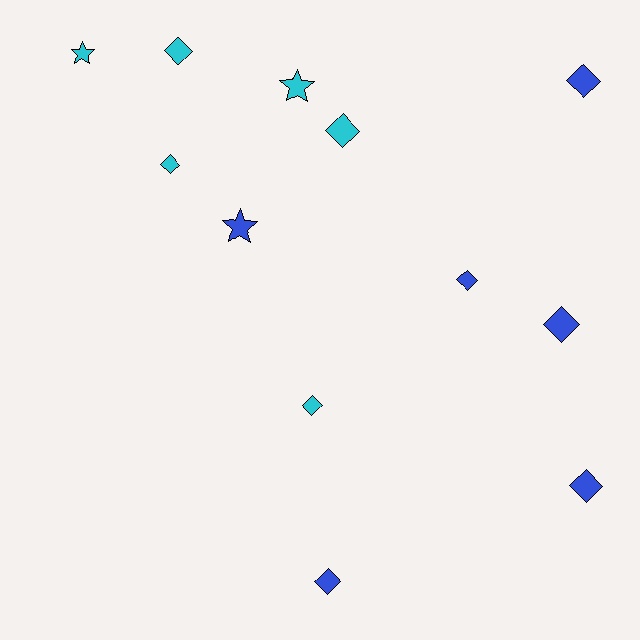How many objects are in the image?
There are 12 objects.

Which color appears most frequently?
Blue, with 6 objects.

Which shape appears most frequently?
Diamond, with 9 objects.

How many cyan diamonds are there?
There are 4 cyan diamonds.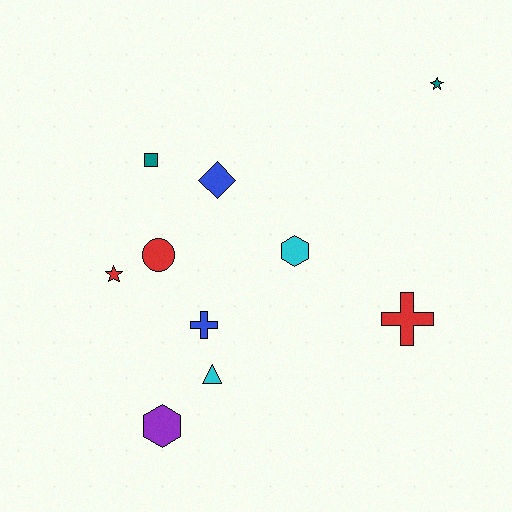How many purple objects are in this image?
There is 1 purple object.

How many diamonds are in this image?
There is 1 diamond.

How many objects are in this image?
There are 10 objects.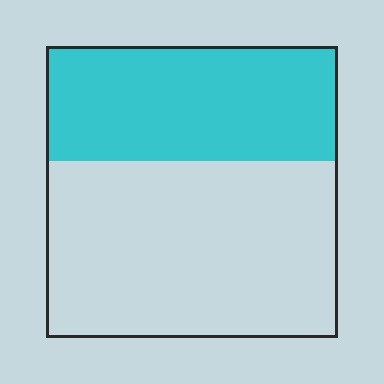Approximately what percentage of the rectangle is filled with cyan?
Approximately 40%.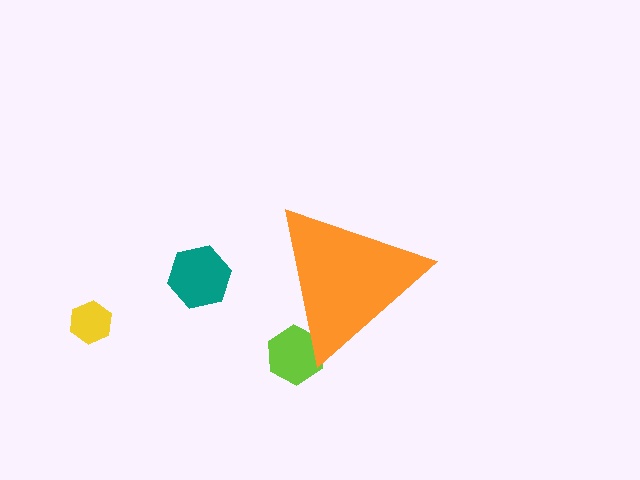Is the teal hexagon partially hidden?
No, the teal hexagon is fully visible.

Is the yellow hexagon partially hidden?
No, the yellow hexagon is fully visible.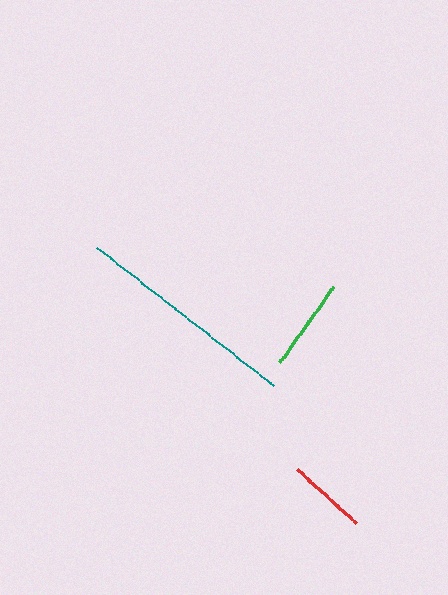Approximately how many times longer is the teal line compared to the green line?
The teal line is approximately 2.4 times the length of the green line.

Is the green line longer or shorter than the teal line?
The teal line is longer than the green line.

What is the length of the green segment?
The green segment is approximately 93 pixels long.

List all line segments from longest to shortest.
From longest to shortest: teal, green, red.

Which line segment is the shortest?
The red line is the shortest at approximately 80 pixels.